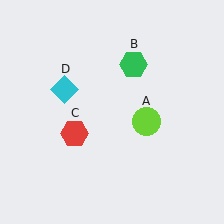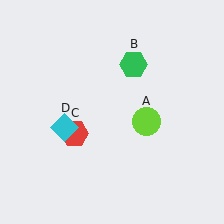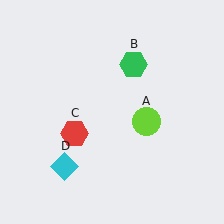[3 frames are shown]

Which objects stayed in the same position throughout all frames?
Lime circle (object A) and green hexagon (object B) and red hexagon (object C) remained stationary.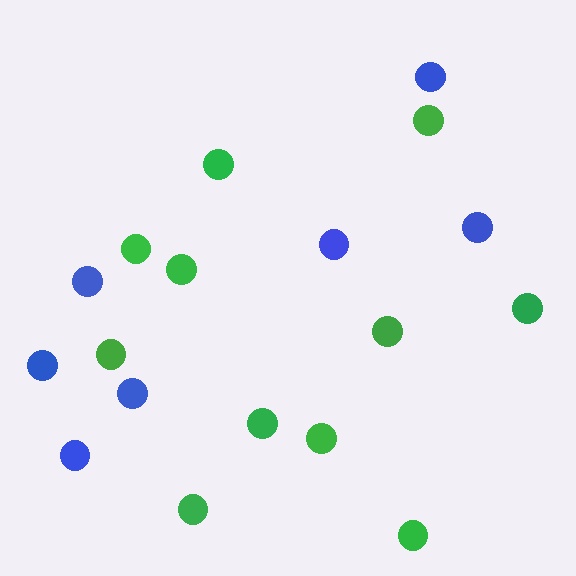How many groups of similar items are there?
There are 2 groups: one group of blue circles (7) and one group of green circles (11).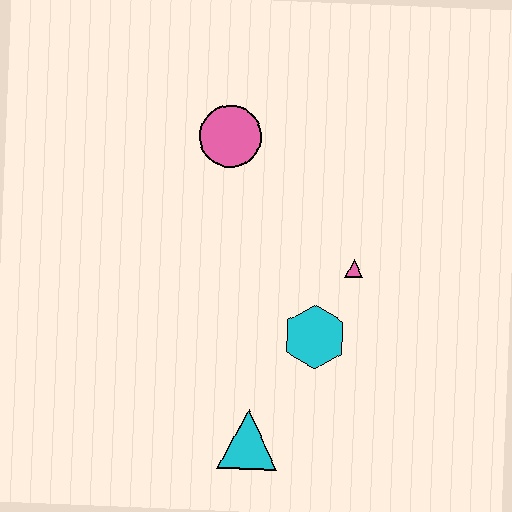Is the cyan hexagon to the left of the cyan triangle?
No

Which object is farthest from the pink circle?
The cyan triangle is farthest from the pink circle.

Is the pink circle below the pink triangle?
No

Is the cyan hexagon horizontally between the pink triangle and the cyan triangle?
Yes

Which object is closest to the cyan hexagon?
The pink triangle is closest to the cyan hexagon.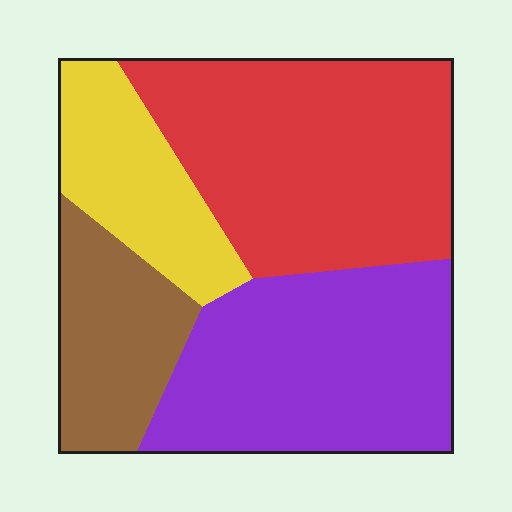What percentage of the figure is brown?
Brown takes up less than a quarter of the figure.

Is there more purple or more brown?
Purple.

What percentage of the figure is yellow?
Yellow covers around 15% of the figure.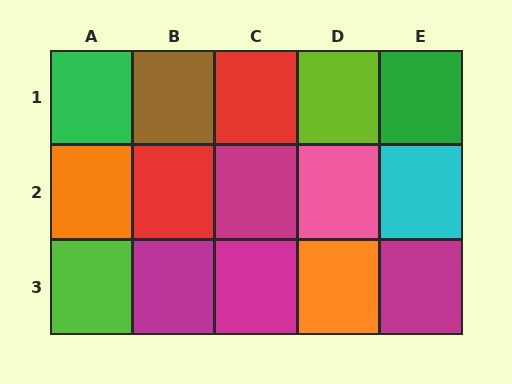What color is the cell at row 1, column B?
Brown.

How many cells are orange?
2 cells are orange.